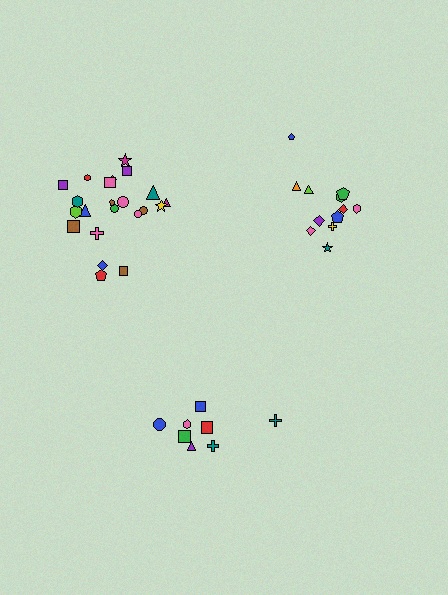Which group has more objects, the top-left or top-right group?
The top-left group.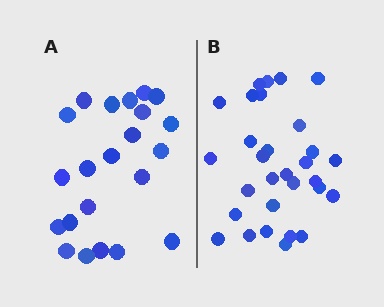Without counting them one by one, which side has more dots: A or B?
Region B (the right region) has more dots.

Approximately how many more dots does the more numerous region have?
Region B has roughly 8 or so more dots than region A.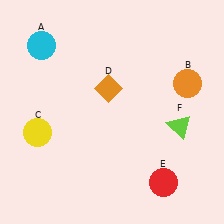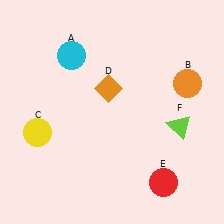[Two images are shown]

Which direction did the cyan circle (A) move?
The cyan circle (A) moved right.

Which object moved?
The cyan circle (A) moved right.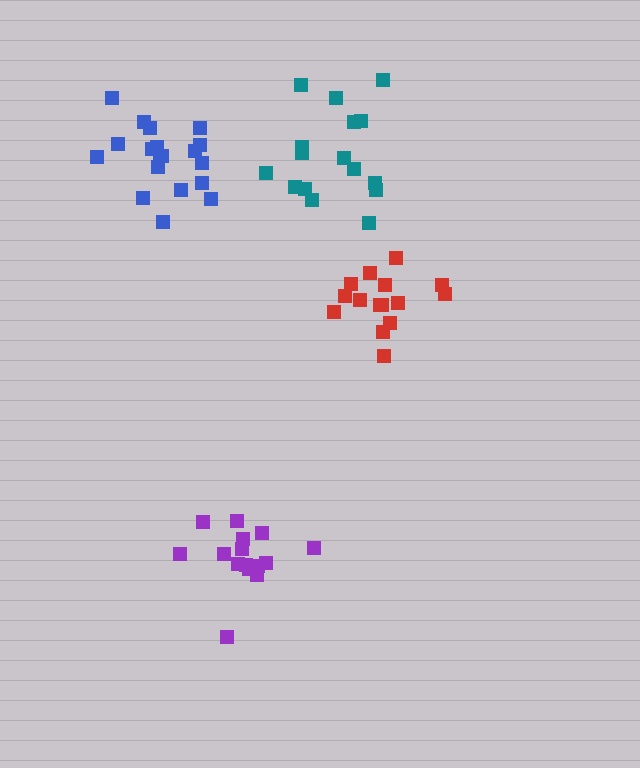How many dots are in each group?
Group 1: 15 dots, Group 2: 15 dots, Group 3: 16 dots, Group 4: 19 dots (65 total).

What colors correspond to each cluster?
The clusters are colored: purple, red, teal, blue.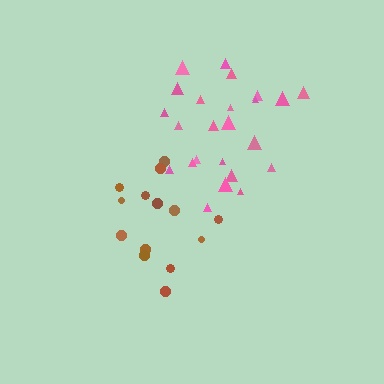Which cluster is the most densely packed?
Pink.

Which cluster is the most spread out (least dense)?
Brown.